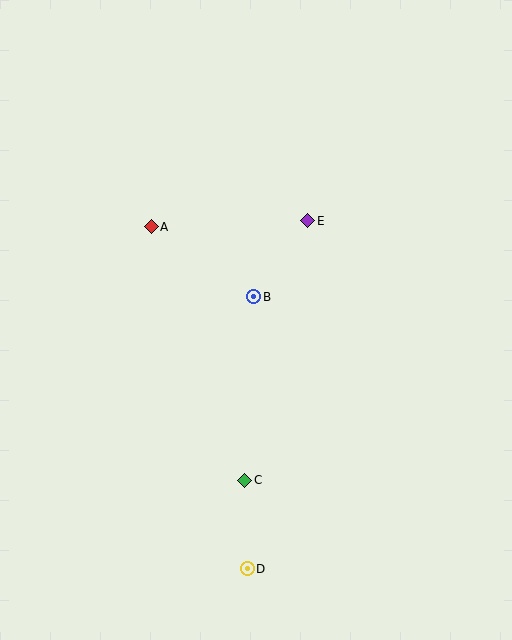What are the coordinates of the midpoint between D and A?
The midpoint between D and A is at (199, 398).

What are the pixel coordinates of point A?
Point A is at (151, 227).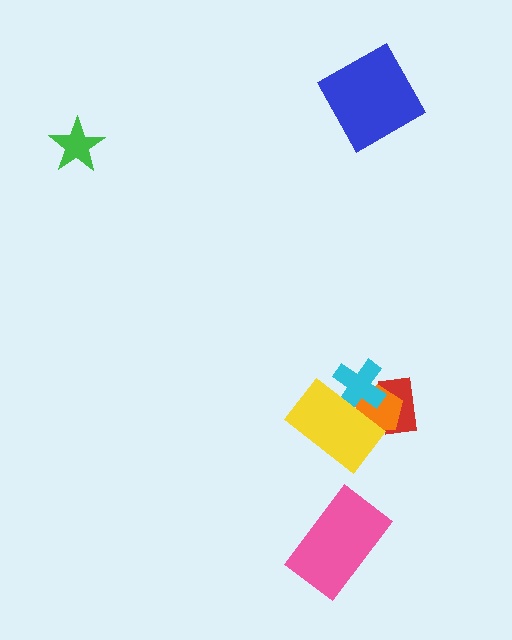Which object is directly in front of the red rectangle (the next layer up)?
The orange pentagon is directly in front of the red rectangle.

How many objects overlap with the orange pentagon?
3 objects overlap with the orange pentagon.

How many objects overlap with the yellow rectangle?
2 objects overlap with the yellow rectangle.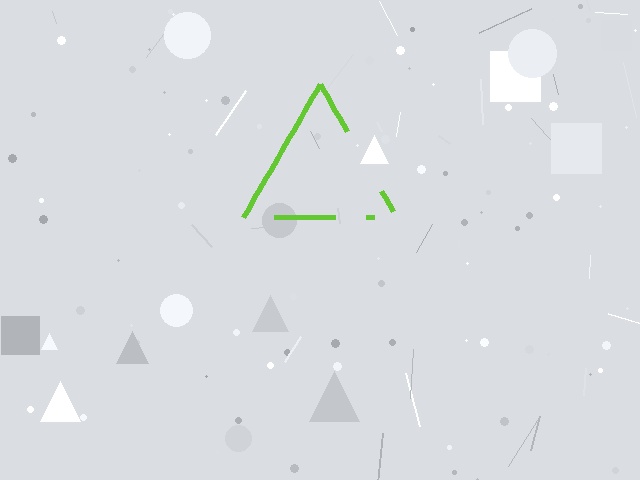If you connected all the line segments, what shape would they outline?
They would outline a triangle.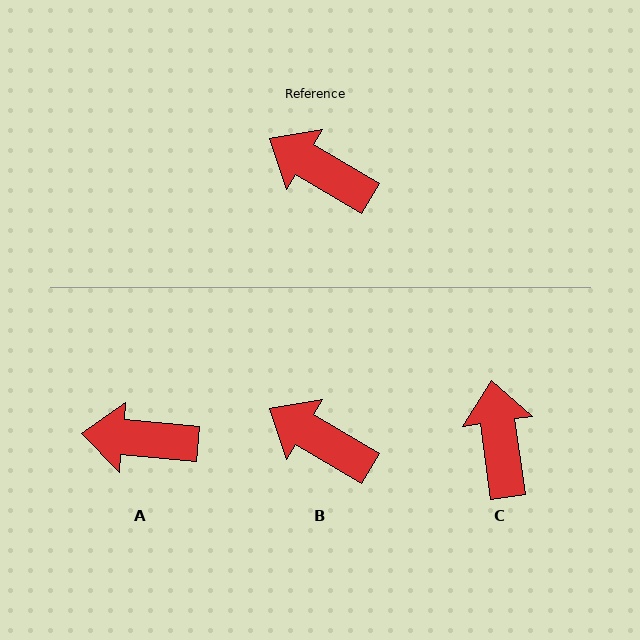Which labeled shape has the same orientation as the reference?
B.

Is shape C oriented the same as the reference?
No, it is off by about 51 degrees.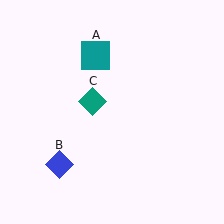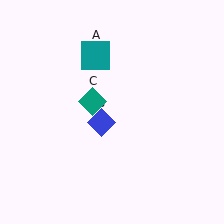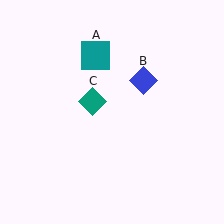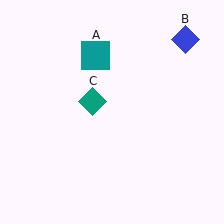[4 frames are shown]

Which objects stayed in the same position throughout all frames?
Teal square (object A) and teal diamond (object C) remained stationary.